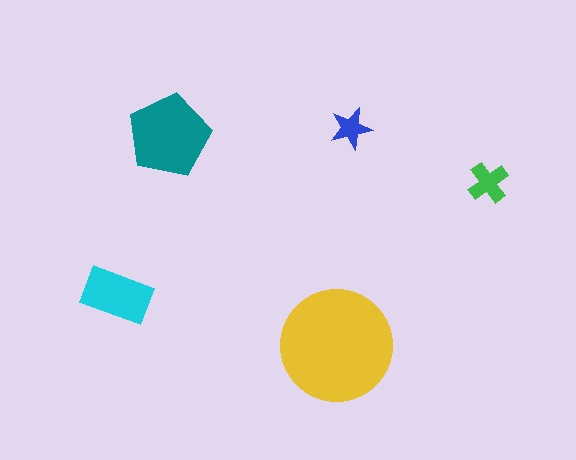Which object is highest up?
The blue star is topmost.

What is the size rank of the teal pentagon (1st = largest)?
2nd.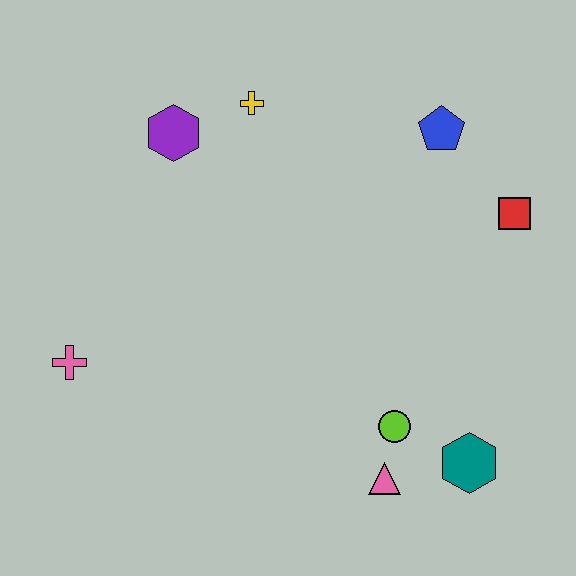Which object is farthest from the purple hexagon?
The teal hexagon is farthest from the purple hexagon.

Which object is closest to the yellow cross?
The purple hexagon is closest to the yellow cross.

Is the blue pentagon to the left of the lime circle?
No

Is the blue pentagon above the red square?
Yes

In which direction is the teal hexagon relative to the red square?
The teal hexagon is below the red square.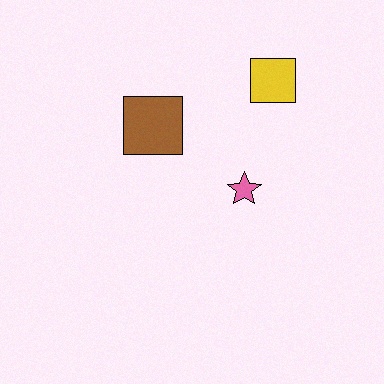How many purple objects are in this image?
There are no purple objects.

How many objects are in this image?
There are 3 objects.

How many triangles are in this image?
There are no triangles.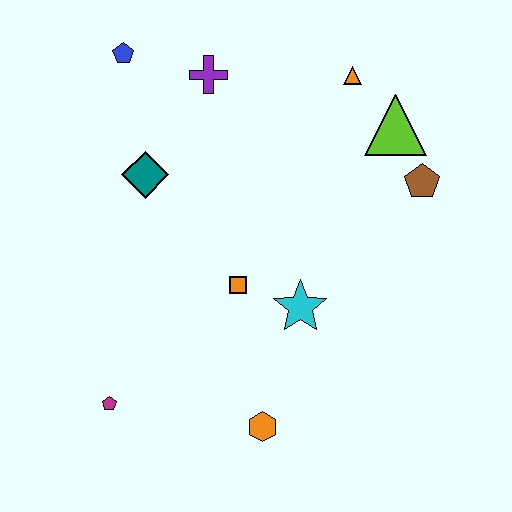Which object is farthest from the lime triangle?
The magenta pentagon is farthest from the lime triangle.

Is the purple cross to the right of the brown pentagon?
No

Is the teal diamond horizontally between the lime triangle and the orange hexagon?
No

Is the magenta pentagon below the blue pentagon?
Yes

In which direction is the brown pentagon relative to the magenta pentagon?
The brown pentagon is to the right of the magenta pentagon.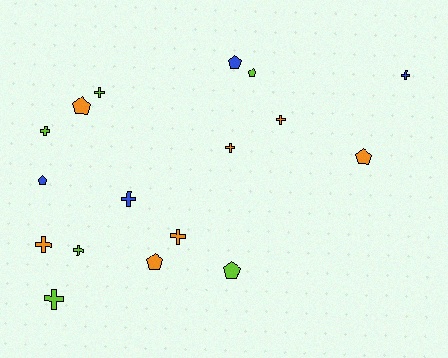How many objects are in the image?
There are 17 objects.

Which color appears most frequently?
Orange, with 7 objects.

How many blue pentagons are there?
There are 2 blue pentagons.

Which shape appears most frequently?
Cross, with 10 objects.